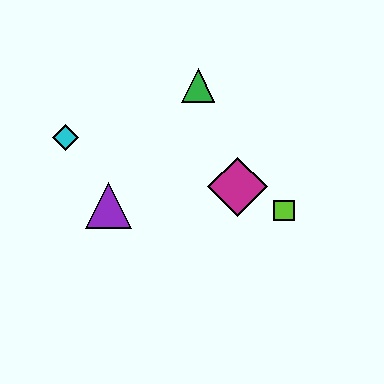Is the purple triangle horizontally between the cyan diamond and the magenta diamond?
Yes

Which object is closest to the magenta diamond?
The lime square is closest to the magenta diamond.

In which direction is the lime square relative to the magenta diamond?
The lime square is to the right of the magenta diamond.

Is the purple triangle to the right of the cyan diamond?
Yes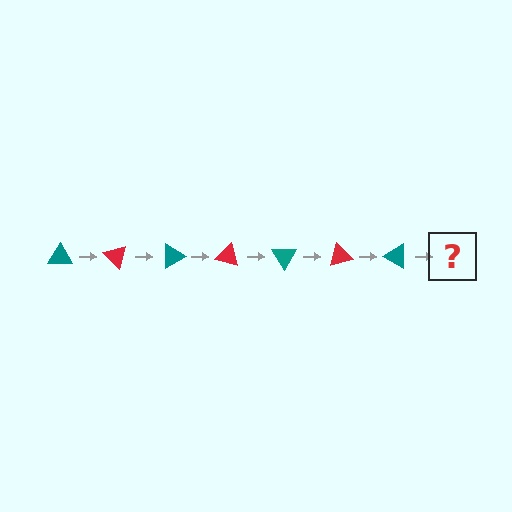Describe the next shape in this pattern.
It should be a red triangle, rotated 315 degrees from the start.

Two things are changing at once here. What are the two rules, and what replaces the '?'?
The two rules are that it rotates 45 degrees each step and the color cycles through teal and red. The '?' should be a red triangle, rotated 315 degrees from the start.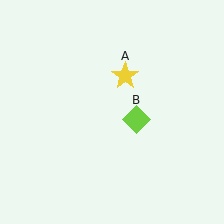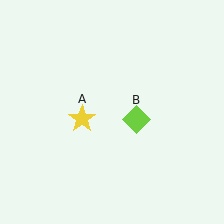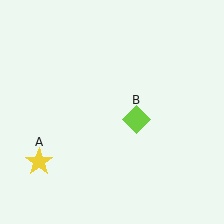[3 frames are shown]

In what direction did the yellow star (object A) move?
The yellow star (object A) moved down and to the left.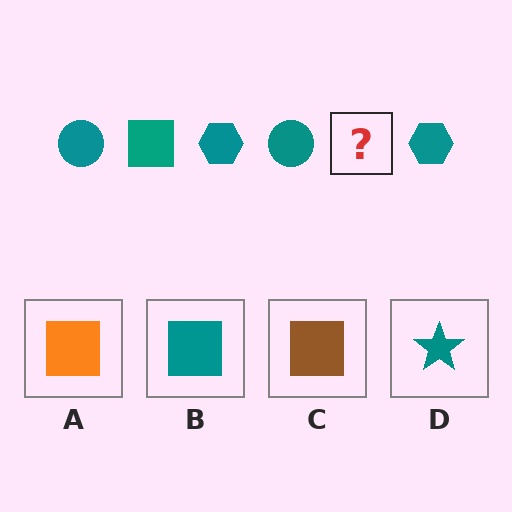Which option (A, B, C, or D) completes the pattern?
B.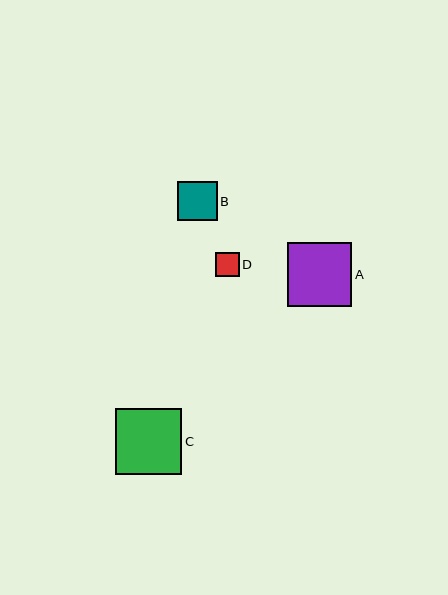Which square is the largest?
Square C is the largest with a size of approximately 66 pixels.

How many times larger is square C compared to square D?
Square C is approximately 2.8 times the size of square D.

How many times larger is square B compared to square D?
Square B is approximately 1.6 times the size of square D.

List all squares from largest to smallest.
From largest to smallest: C, A, B, D.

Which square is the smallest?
Square D is the smallest with a size of approximately 24 pixels.